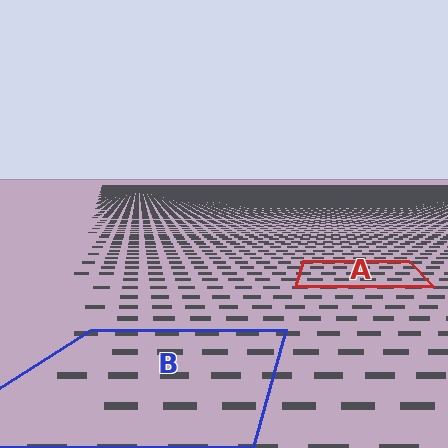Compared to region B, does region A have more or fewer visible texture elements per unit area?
Region A has more texture elements per unit area — they are packed more densely because it is farther away.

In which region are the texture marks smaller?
The texture marks are smaller in region A, because it is farther away.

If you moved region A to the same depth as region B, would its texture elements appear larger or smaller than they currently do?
They would appear larger. At a closer depth, the same texture elements are projected at a bigger on-screen size.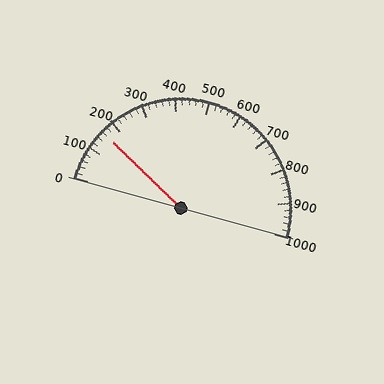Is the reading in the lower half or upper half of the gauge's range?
The reading is in the lower half of the range (0 to 1000).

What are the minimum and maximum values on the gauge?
The gauge ranges from 0 to 1000.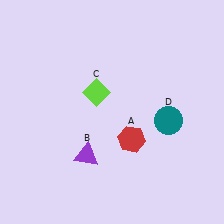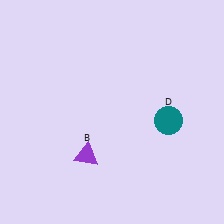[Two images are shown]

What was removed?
The lime diamond (C), the red hexagon (A) were removed in Image 2.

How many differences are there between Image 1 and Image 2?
There are 2 differences between the two images.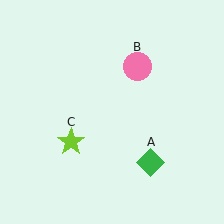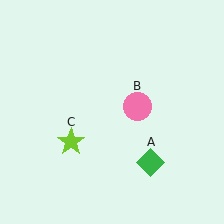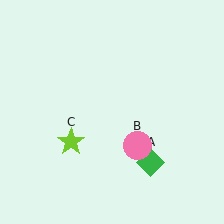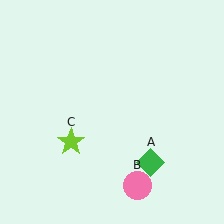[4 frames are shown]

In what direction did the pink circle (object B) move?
The pink circle (object B) moved down.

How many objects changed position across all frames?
1 object changed position: pink circle (object B).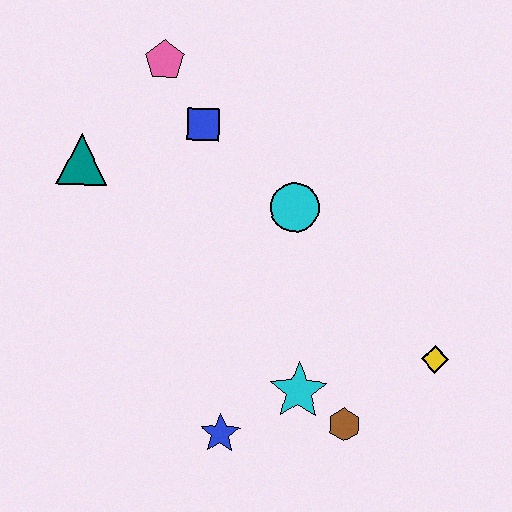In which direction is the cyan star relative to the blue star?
The cyan star is to the right of the blue star.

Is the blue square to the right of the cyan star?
No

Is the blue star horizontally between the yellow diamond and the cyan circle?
No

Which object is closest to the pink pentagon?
The blue square is closest to the pink pentagon.